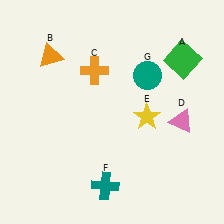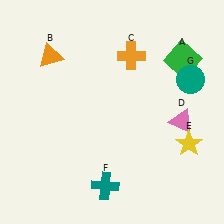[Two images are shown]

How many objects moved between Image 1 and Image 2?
3 objects moved between the two images.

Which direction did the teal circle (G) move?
The teal circle (G) moved right.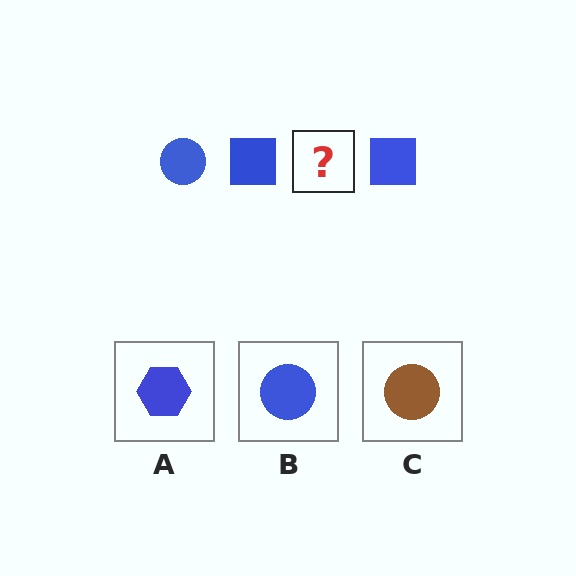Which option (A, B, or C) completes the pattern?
B.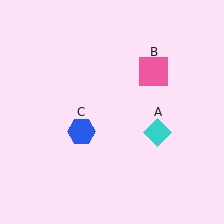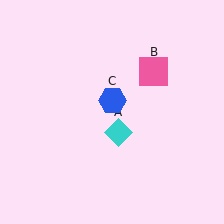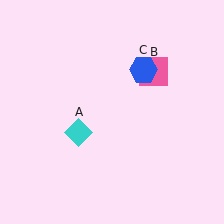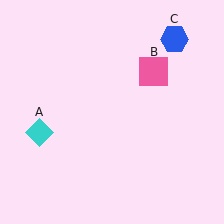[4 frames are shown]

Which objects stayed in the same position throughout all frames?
Pink square (object B) remained stationary.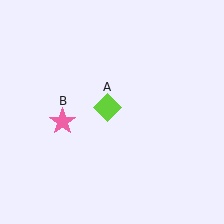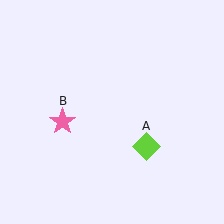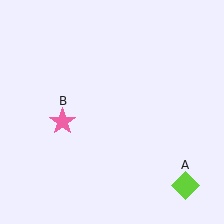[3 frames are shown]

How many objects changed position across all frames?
1 object changed position: lime diamond (object A).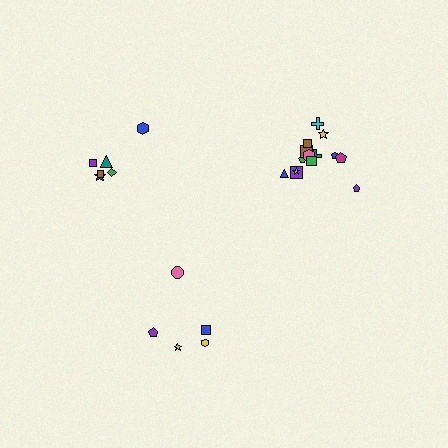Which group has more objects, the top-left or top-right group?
The top-right group.